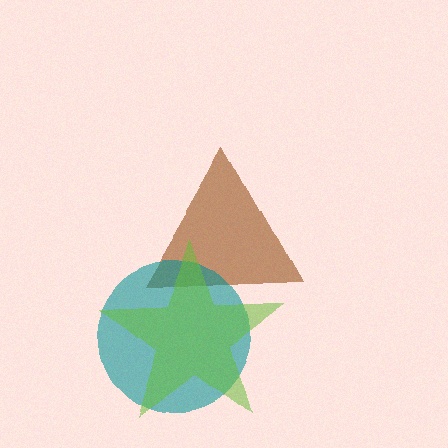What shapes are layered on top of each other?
The layered shapes are: a brown triangle, a teal circle, a lime star.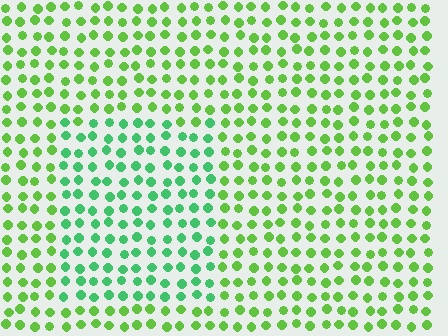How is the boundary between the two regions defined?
The boundary is defined purely by a slight shift in hue (about 34 degrees). Spacing, size, and orientation are identical on both sides.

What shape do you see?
I see a rectangle.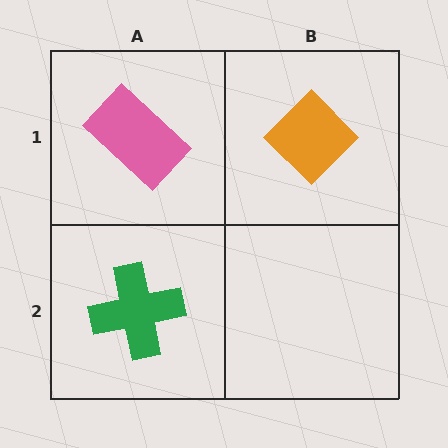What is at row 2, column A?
A green cross.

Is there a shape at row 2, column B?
No, that cell is empty.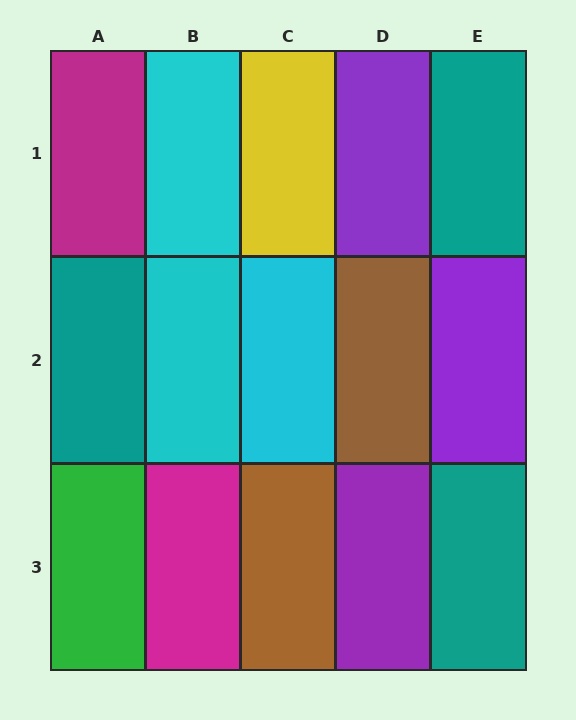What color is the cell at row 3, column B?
Magenta.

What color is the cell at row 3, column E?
Teal.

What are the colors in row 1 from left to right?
Magenta, cyan, yellow, purple, teal.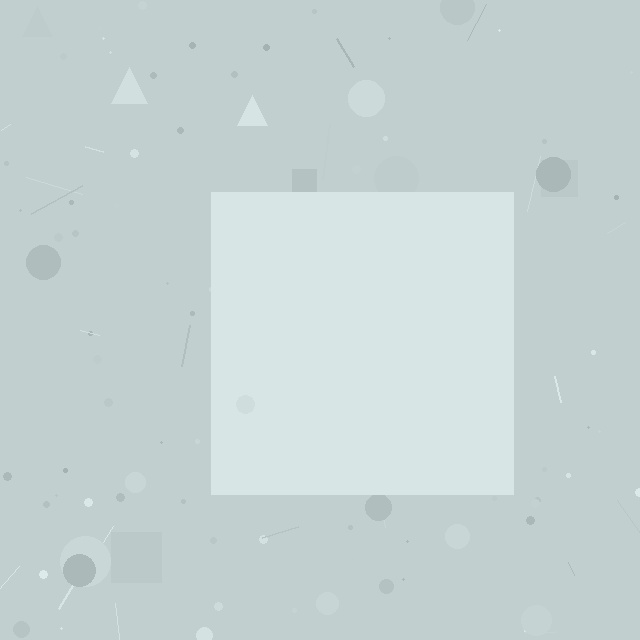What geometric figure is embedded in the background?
A square is embedded in the background.